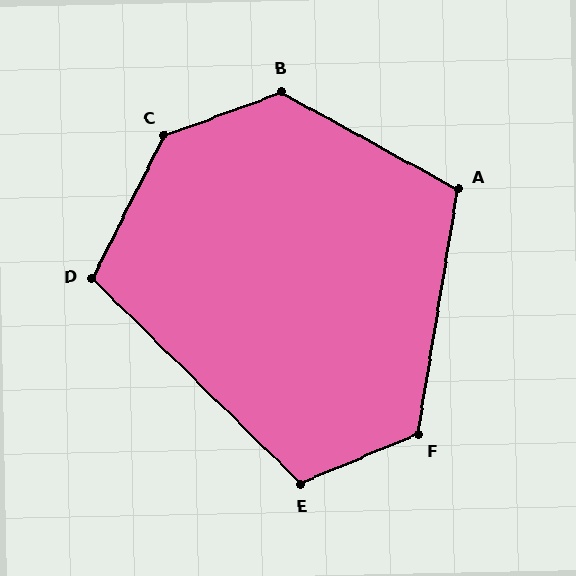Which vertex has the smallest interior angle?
D, at approximately 108 degrees.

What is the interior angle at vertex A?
Approximately 110 degrees (obtuse).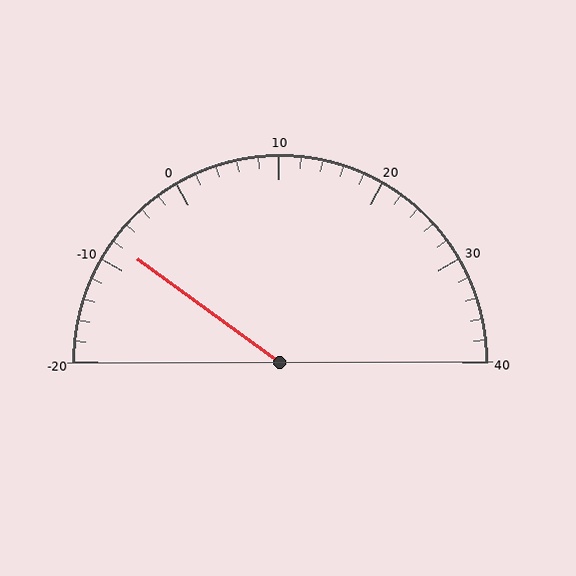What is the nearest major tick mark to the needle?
The nearest major tick mark is -10.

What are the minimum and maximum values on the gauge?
The gauge ranges from -20 to 40.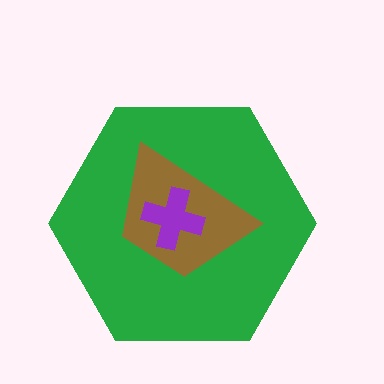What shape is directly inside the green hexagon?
The brown trapezoid.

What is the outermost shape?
The green hexagon.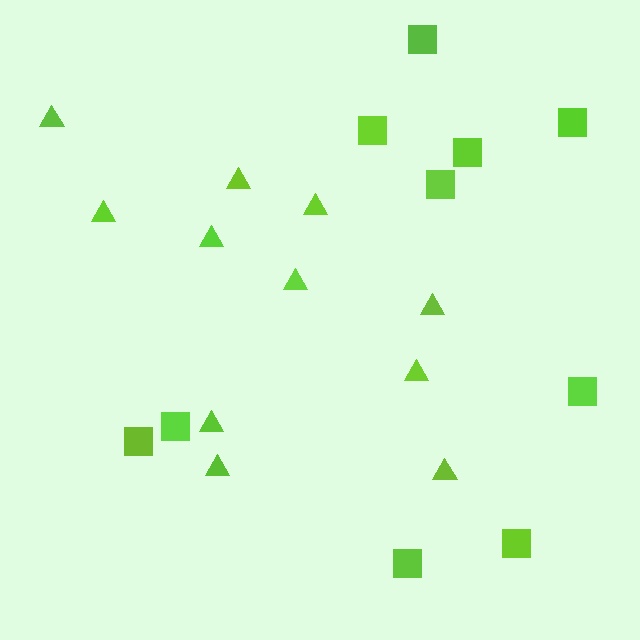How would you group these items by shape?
There are 2 groups: one group of triangles (11) and one group of squares (10).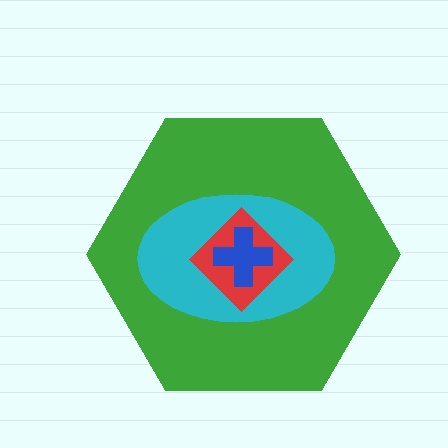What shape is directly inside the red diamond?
The blue cross.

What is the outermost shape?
The green hexagon.